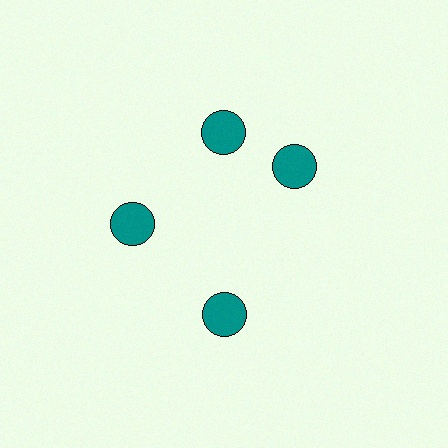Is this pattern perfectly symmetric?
No. The 4 teal circles are arranged in a ring, but one element near the 3 o'clock position is rotated out of alignment along the ring, breaking the 4-fold rotational symmetry.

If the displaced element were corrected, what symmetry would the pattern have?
It would have 4-fold rotational symmetry — the pattern would map onto itself every 90 degrees.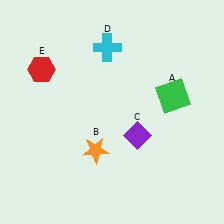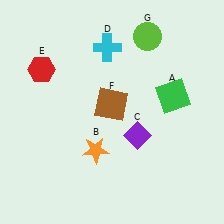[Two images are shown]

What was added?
A brown square (F), a lime circle (G) were added in Image 2.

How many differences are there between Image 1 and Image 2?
There are 2 differences between the two images.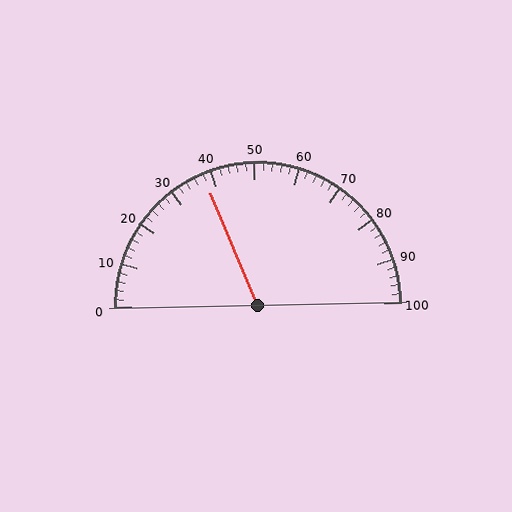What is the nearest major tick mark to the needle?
The nearest major tick mark is 40.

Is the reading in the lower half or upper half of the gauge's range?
The reading is in the lower half of the range (0 to 100).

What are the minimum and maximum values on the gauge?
The gauge ranges from 0 to 100.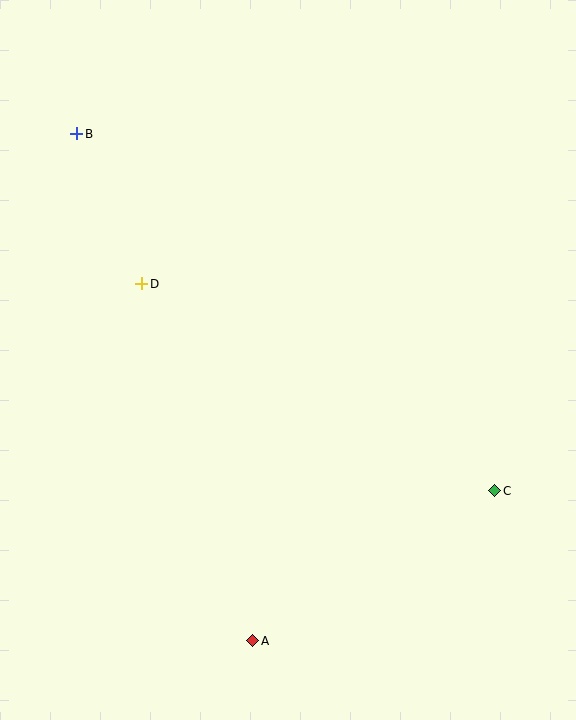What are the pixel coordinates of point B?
Point B is at (77, 134).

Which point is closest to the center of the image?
Point D at (142, 284) is closest to the center.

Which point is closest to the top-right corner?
Point C is closest to the top-right corner.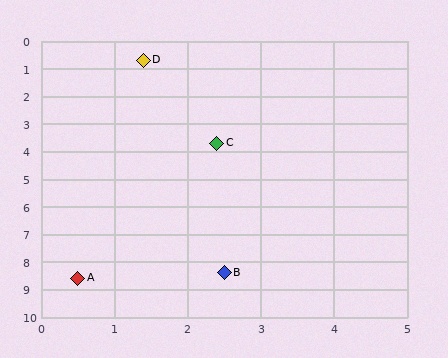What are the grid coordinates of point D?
Point D is at approximately (1.4, 0.7).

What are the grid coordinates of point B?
Point B is at approximately (2.5, 8.4).